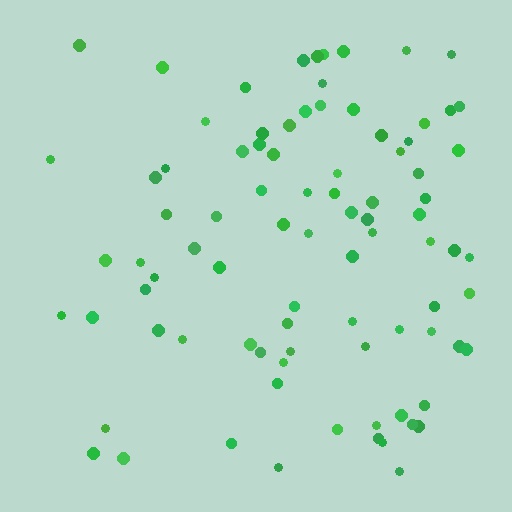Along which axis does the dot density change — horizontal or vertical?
Horizontal.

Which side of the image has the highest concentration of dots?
The right.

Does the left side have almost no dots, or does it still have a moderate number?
Still a moderate number, just noticeably fewer than the right.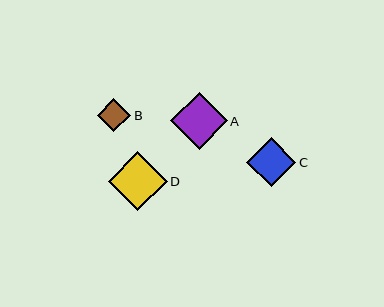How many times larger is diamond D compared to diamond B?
Diamond D is approximately 1.8 times the size of diamond B.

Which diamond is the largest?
Diamond D is the largest with a size of approximately 59 pixels.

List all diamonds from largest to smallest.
From largest to smallest: D, A, C, B.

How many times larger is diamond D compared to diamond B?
Diamond D is approximately 1.8 times the size of diamond B.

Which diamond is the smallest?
Diamond B is the smallest with a size of approximately 33 pixels.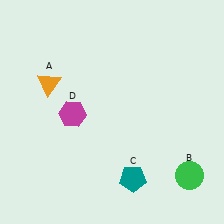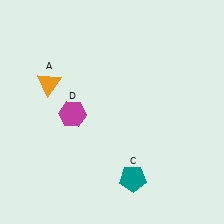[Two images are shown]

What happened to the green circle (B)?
The green circle (B) was removed in Image 2. It was in the bottom-right area of Image 1.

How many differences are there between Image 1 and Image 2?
There is 1 difference between the two images.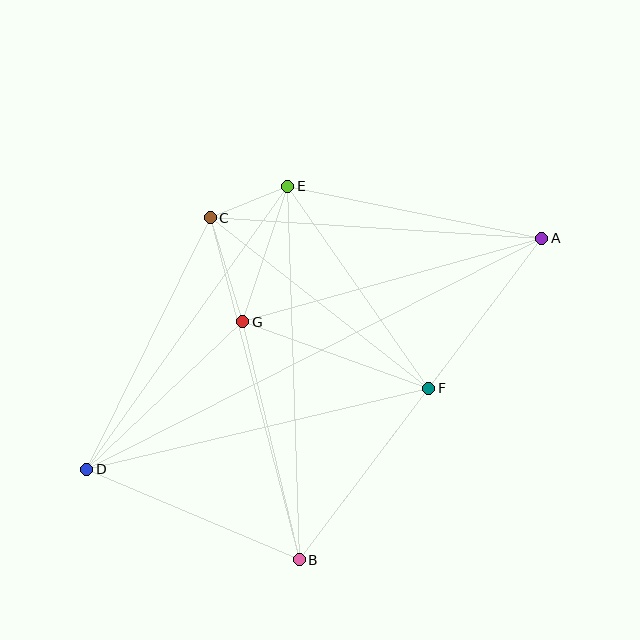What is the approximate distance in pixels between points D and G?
The distance between D and G is approximately 215 pixels.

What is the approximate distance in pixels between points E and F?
The distance between E and F is approximately 246 pixels.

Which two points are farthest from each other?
Points A and D are farthest from each other.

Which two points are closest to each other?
Points C and E are closest to each other.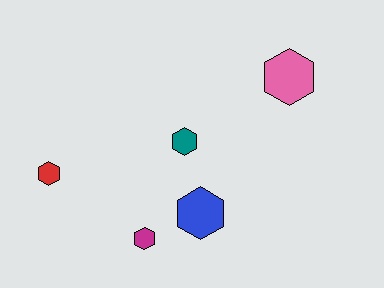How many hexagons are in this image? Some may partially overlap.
There are 5 hexagons.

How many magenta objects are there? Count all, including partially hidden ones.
There is 1 magenta object.